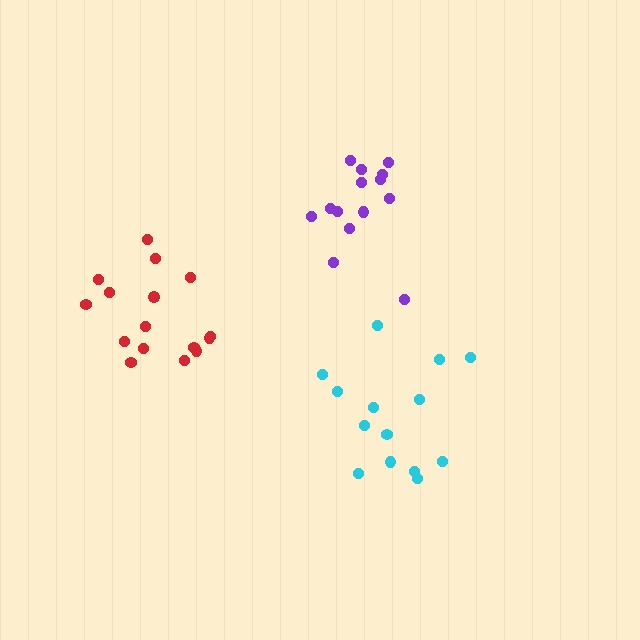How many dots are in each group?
Group 1: 14 dots, Group 2: 14 dots, Group 3: 16 dots (44 total).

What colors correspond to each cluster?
The clusters are colored: cyan, purple, red.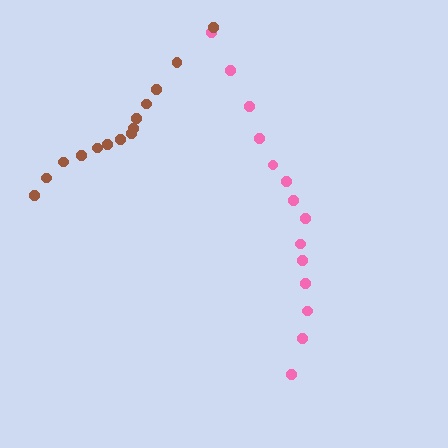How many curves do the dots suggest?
There are 2 distinct paths.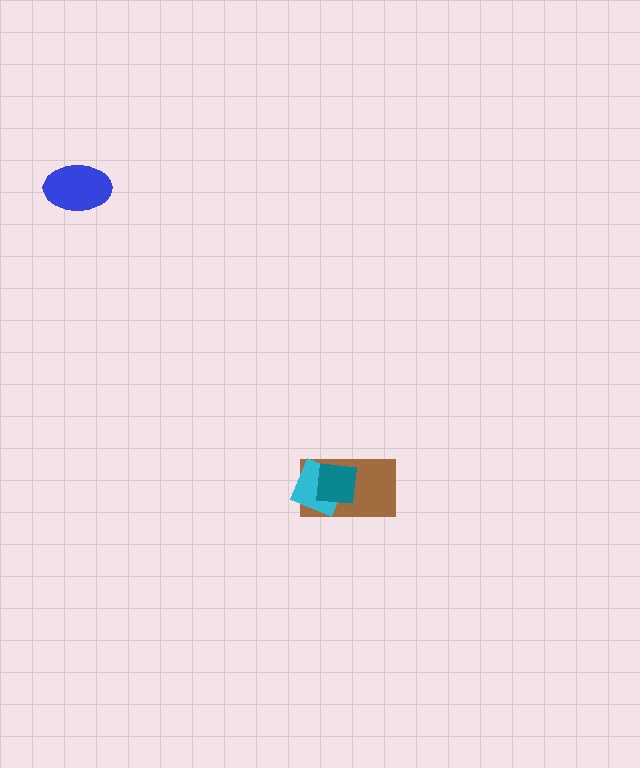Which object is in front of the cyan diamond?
The teal square is in front of the cyan diamond.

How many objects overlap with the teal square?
2 objects overlap with the teal square.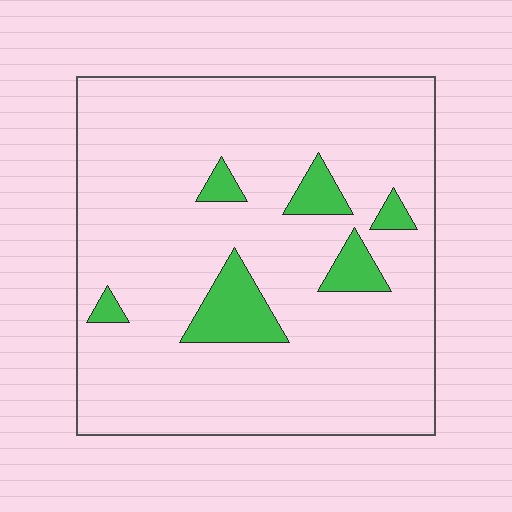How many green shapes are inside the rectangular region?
6.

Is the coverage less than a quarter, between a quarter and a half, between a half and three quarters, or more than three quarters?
Less than a quarter.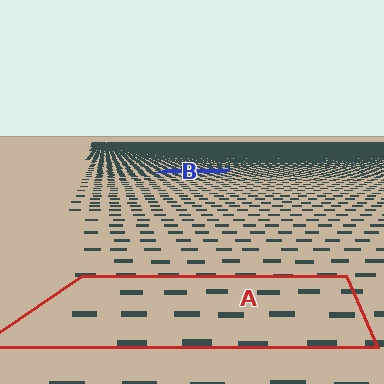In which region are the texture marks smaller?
The texture marks are smaller in region B, because it is farther away.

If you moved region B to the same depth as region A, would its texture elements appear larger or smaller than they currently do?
They would appear larger. At a closer depth, the same texture elements are projected at a bigger on-screen size.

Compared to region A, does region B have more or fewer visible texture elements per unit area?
Region B has more texture elements per unit area — they are packed more densely because it is farther away.